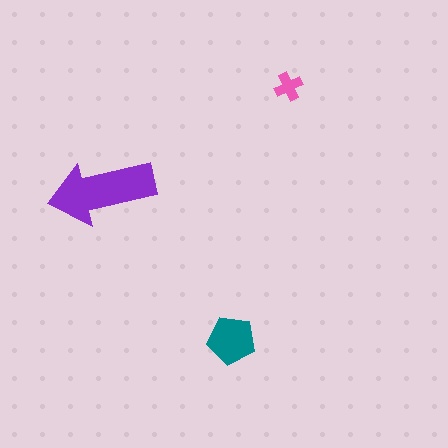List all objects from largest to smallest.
The purple arrow, the teal pentagon, the pink cross.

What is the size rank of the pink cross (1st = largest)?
3rd.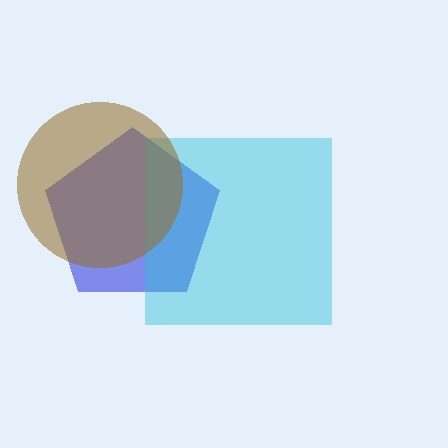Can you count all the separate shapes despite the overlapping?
Yes, there are 3 separate shapes.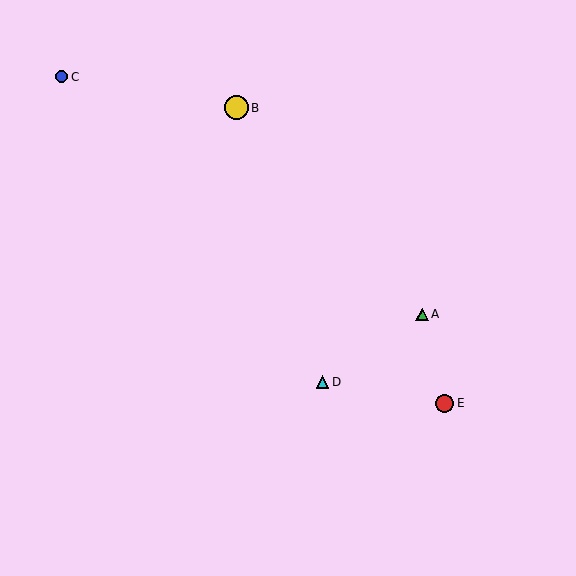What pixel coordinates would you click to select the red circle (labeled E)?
Click at (445, 403) to select the red circle E.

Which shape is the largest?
The yellow circle (labeled B) is the largest.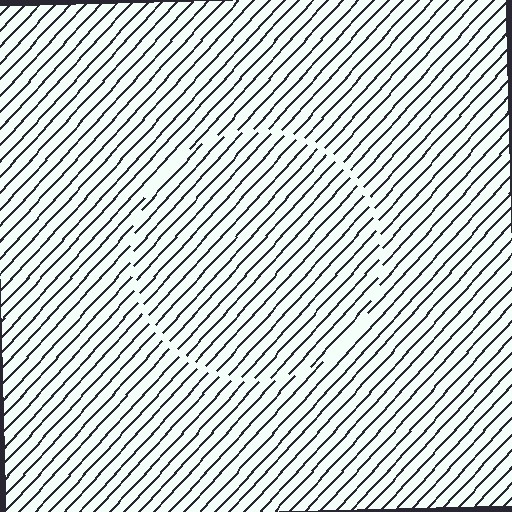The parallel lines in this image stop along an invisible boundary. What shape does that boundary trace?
An illusory circle. The interior of the shape contains the same grating, shifted by half a period — the contour is defined by the phase discontinuity where line-ends from the inner and outer gratings abut.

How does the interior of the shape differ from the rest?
The interior of the shape contains the same grating, shifted by half a period — the contour is defined by the phase discontinuity where line-ends from the inner and outer gratings abut.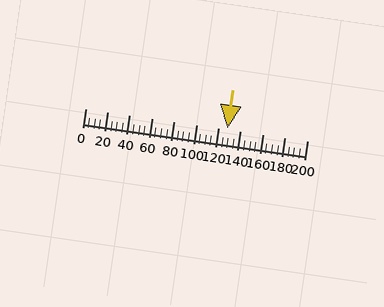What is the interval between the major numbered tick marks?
The major tick marks are spaced 20 units apart.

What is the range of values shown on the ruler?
The ruler shows values from 0 to 200.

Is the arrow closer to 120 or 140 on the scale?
The arrow is closer to 120.